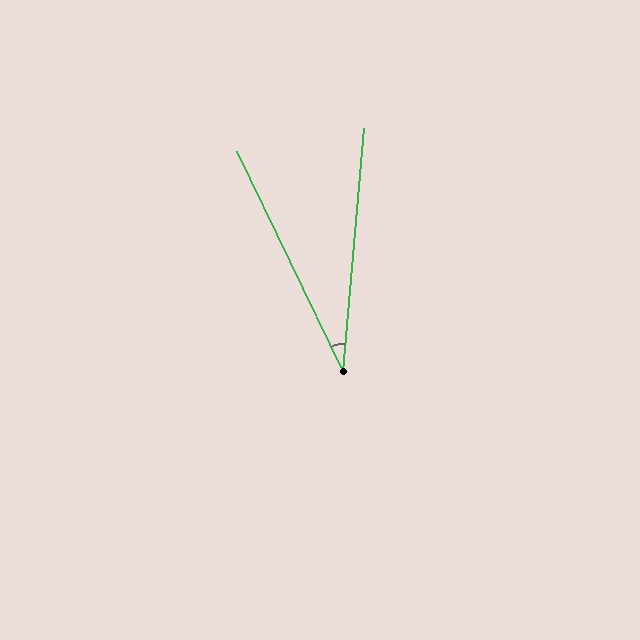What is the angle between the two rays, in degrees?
Approximately 31 degrees.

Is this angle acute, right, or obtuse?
It is acute.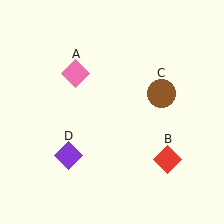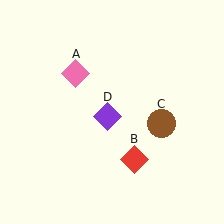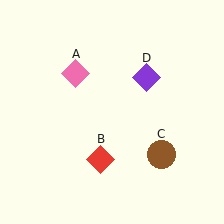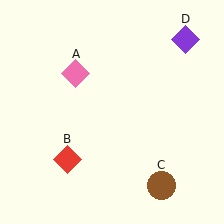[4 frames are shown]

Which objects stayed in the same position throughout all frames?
Pink diamond (object A) remained stationary.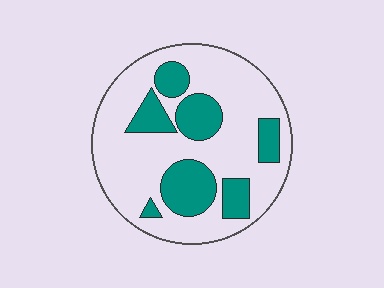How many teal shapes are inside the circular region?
7.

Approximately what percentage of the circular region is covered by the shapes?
Approximately 30%.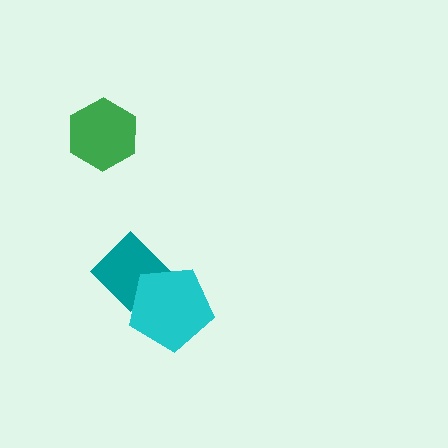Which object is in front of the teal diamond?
The cyan pentagon is in front of the teal diamond.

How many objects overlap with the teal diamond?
1 object overlaps with the teal diamond.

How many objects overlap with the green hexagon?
0 objects overlap with the green hexagon.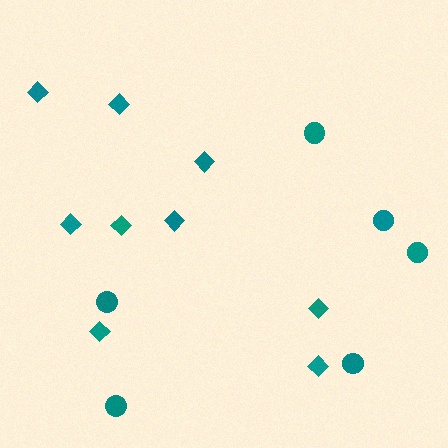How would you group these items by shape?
There are 2 groups: one group of diamonds (9) and one group of circles (6).